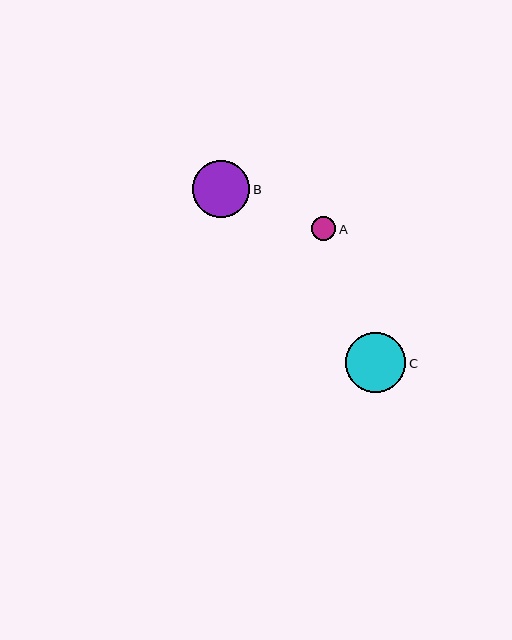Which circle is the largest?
Circle C is the largest with a size of approximately 60 pixels.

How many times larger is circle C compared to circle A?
Circle C is approximately 2.5 times the size of circle A.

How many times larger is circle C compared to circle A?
Circle C is approximately 2.5 times the size of circle A.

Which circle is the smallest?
Circle A is the smallest with a size of approximately 24 pixels.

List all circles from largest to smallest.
From largest to smallest: C, B, A.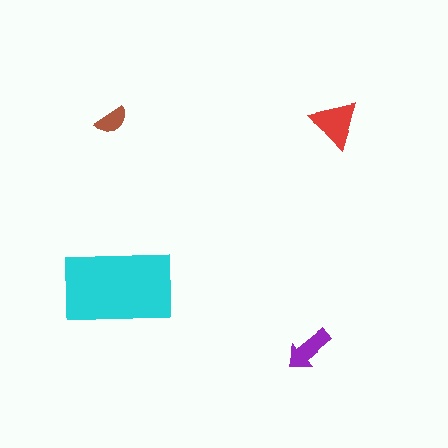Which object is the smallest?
The brown semicircle.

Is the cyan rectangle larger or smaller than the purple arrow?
Larger.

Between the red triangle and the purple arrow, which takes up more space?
The red triangle.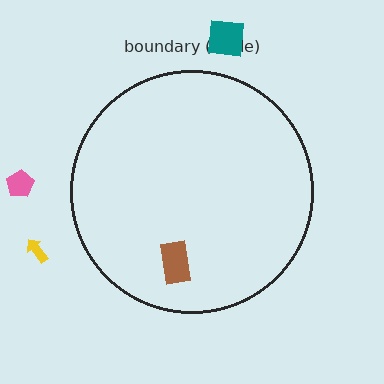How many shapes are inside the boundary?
1 inside, 3 outside.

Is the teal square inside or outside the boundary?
Outside.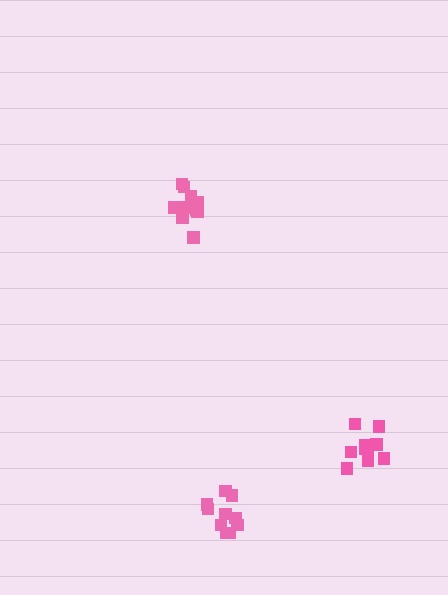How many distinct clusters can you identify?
There are 3 distinct clusters.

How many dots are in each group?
Group 1: 10 dots, Group 2: 11 dots, Group 3: 11 dots (32 total).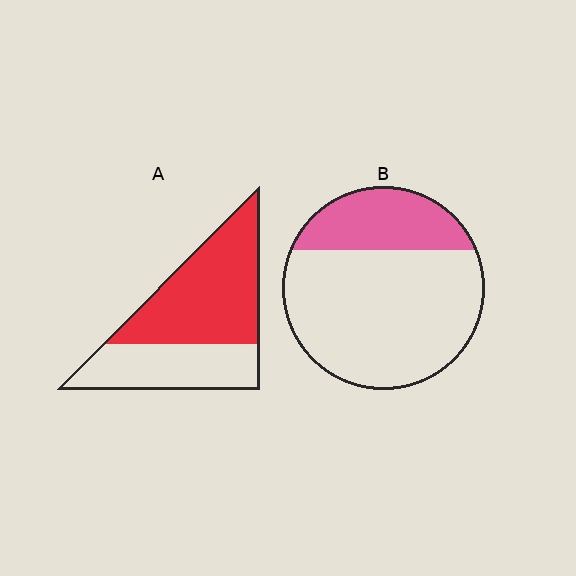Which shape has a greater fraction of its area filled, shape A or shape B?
Shape A.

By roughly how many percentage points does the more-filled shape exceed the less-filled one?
By roughly 35 percentage points (A over B).